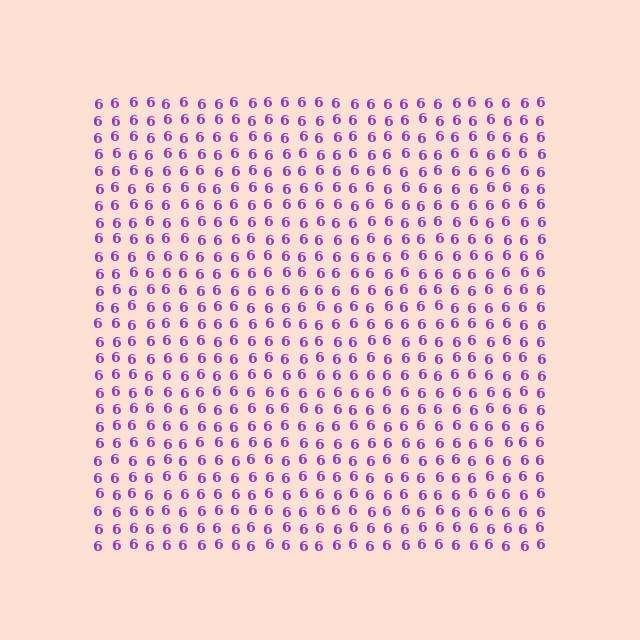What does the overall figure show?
The overall figure shows a square.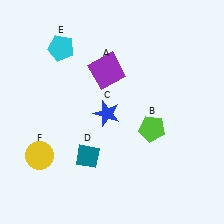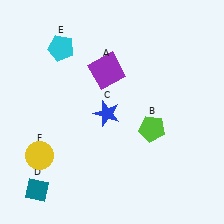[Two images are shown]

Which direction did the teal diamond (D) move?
The teal diamond (D) moved left.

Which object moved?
The teal diamond (D) moved left.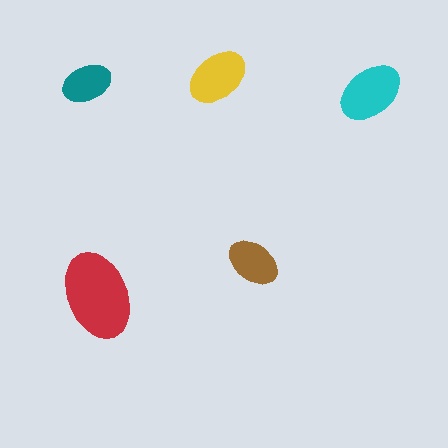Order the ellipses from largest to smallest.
the red one, the cyan one, the yellow one, the brown one, the teal one.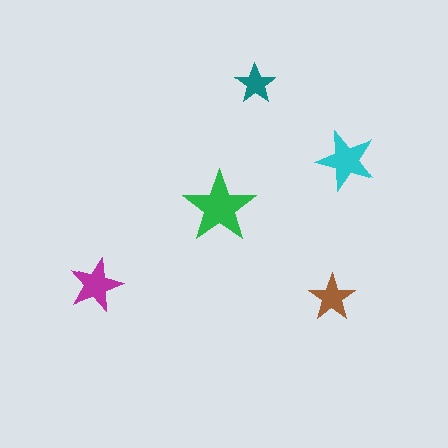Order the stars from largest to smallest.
the green one, the cyan one, the magenta one, the brown one, the teal one.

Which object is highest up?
The teal star is topmost.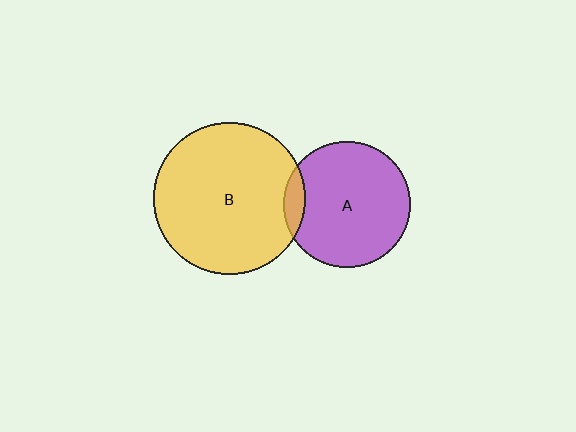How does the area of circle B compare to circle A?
Approximately 1.5 times.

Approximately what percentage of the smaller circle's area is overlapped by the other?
Approximately 10%.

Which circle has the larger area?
Circle B (yellow).